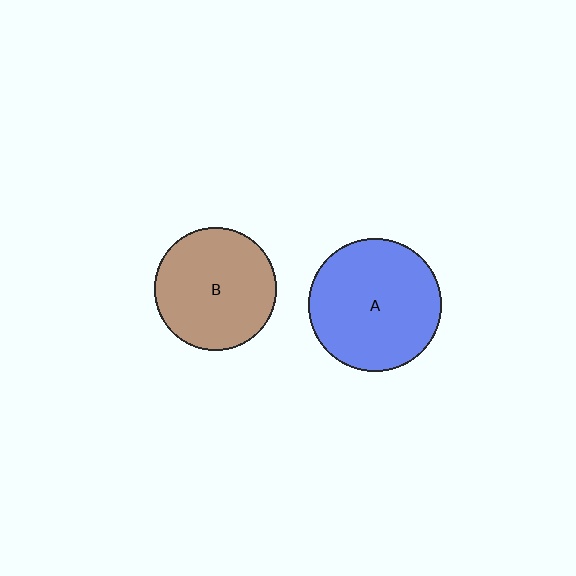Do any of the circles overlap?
No, none of the circles overlap.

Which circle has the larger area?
Circle A (blue).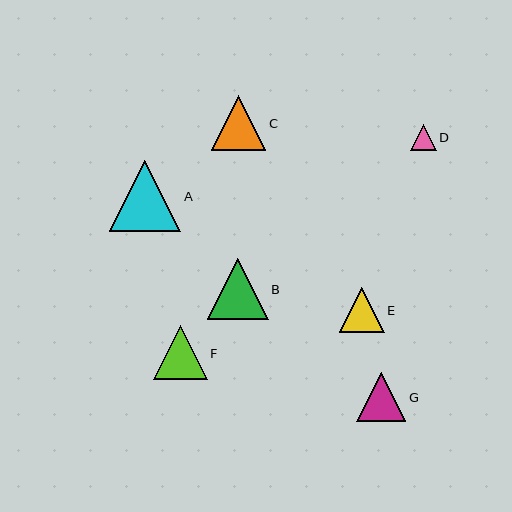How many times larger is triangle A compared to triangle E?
Triangle A is approximately 1.6 times the size of triangle E.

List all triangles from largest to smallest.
From largest to smallest: A, B, C, F, G, E, D.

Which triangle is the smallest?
Triangle D is the smallest with a size of approximately 26 pixels.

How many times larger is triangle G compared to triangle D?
Triangle G is approximately 1.9 times the size of triangle D.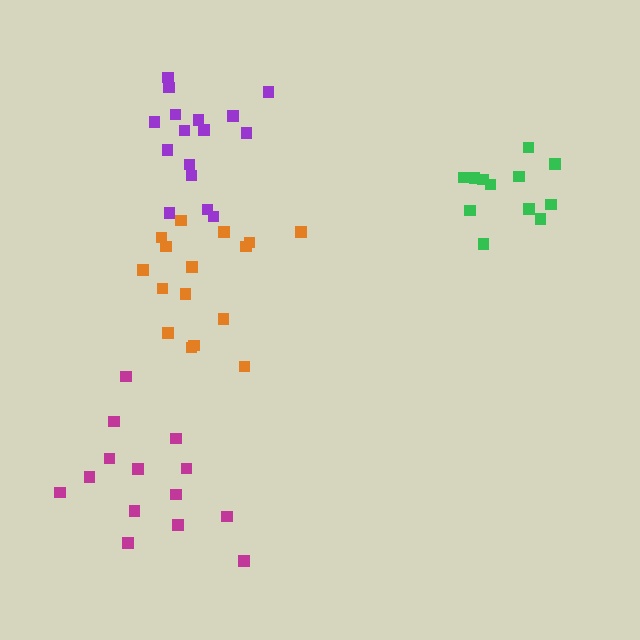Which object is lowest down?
The magenta cluster is bottommost.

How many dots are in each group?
Group 1: 16 dots, Group 2: 16 dots, Group 3: 14 dots, Group 4: 12 dots (58 total).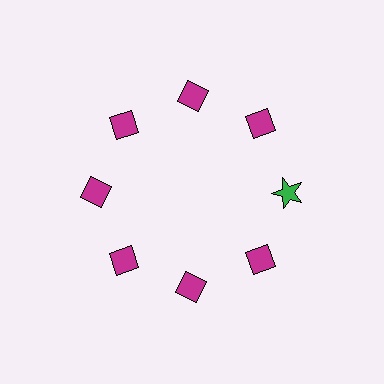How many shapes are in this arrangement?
There are 8 shapes arranged in a ring pattern.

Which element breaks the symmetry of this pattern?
The green star at roughly the 3 o'clock position breaks the symmetry. All other shapes are magenta diamonds.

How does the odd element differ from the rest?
It differs in both color (green instead of magenta) and shape (star instead of diamond).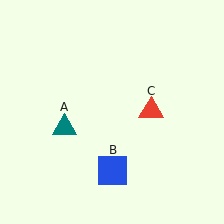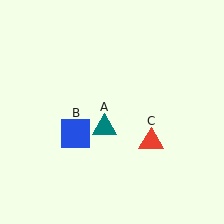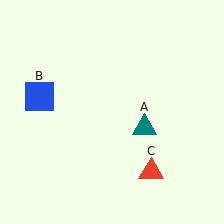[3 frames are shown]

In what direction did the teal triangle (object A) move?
The teal triangle (object A) moved right.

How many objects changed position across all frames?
3 objects changed position: teal triangle (object A), blue square (object B), red triangle (object C).